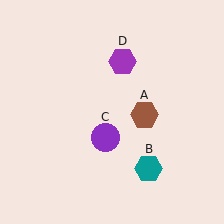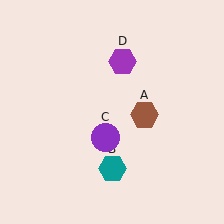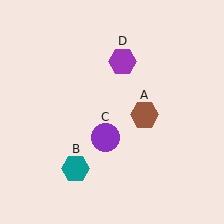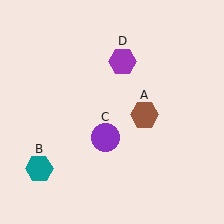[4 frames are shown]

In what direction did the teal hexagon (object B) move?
The teal hexagon (object B) moved left.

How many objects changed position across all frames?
1 object changed position: teal hexagon (object B).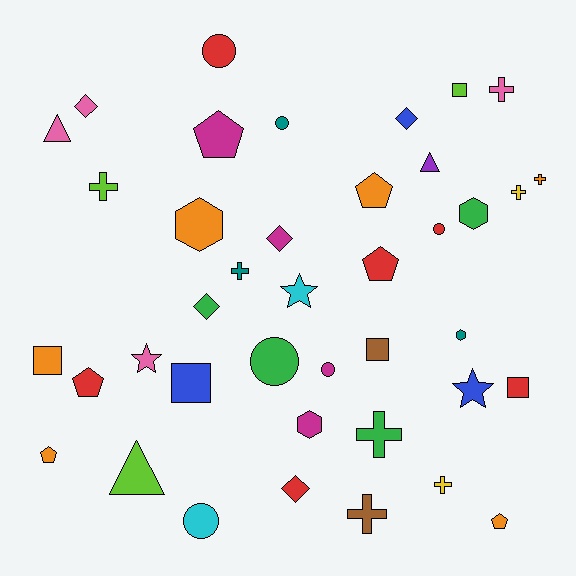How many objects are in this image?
There are 40 objects.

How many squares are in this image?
There are 5 squares.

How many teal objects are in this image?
There are 3 teal objects.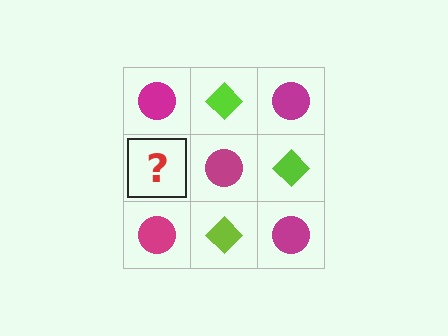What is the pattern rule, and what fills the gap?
The rule is that it alternates magenta circle and lime diamond in a checkerboard pattern. The gap should be filled with a lime diamond.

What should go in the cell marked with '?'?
The missing cell should contain a lime diamond.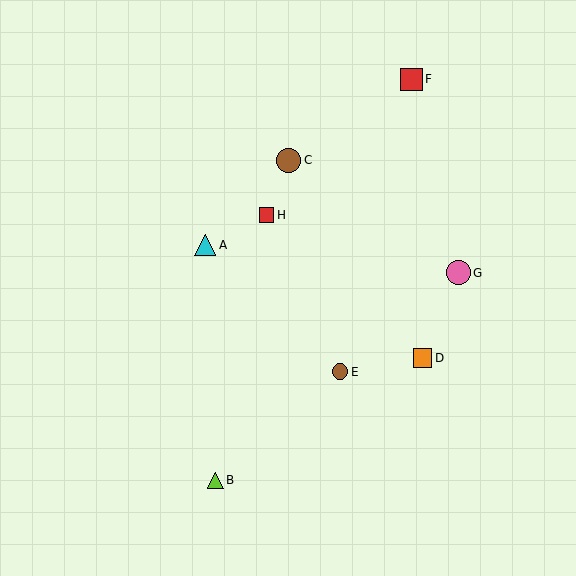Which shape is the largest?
The brown circle (labeled C) is the largest.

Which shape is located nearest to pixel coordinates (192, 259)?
The cyan triangle (labeled A) at (205, 245) is nearest to that location.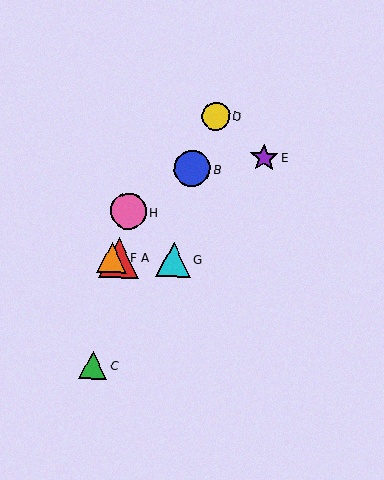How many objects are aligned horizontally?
3 objects (A, F, G) are aligned horizontally.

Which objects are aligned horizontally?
Objects A, F, G are aligned horizontally.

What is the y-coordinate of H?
Object H is at y≈211.